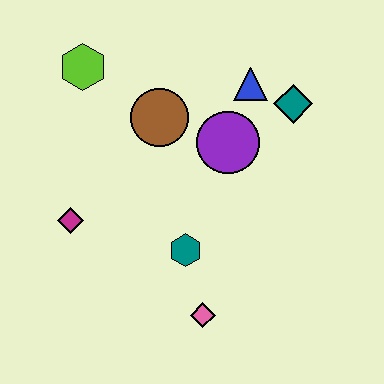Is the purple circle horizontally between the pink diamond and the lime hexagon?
No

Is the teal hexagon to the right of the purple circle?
No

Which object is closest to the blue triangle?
The teal diamond is closest to the blue triangle.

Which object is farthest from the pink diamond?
The lime hexagon is farthest from the pink diamond.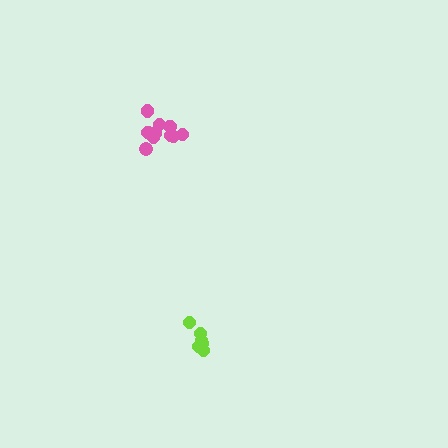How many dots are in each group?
Group 1: 6 dots, Group 2: 10 dots (16 total).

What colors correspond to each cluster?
The clusters are colored: lime, pink.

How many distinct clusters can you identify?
There are 2 distinct clusters.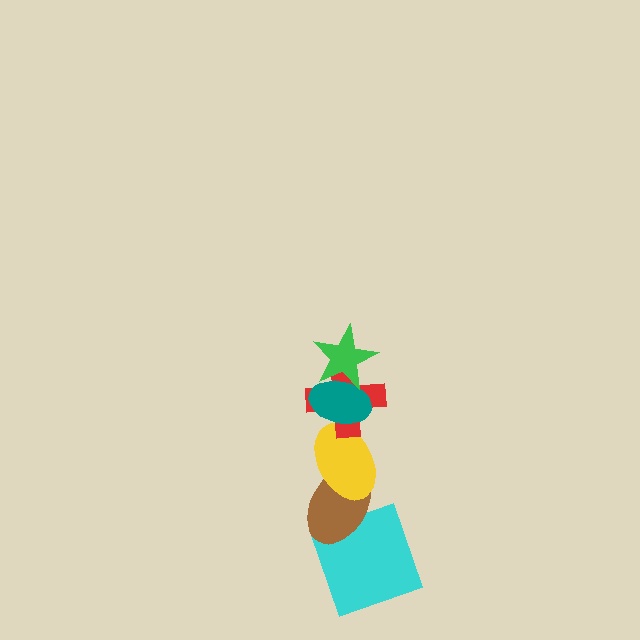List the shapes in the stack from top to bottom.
From top to bottom: the green star, the teal ellipse, the red cross, the yellow ellipse, the brown ellipse, the cyan square.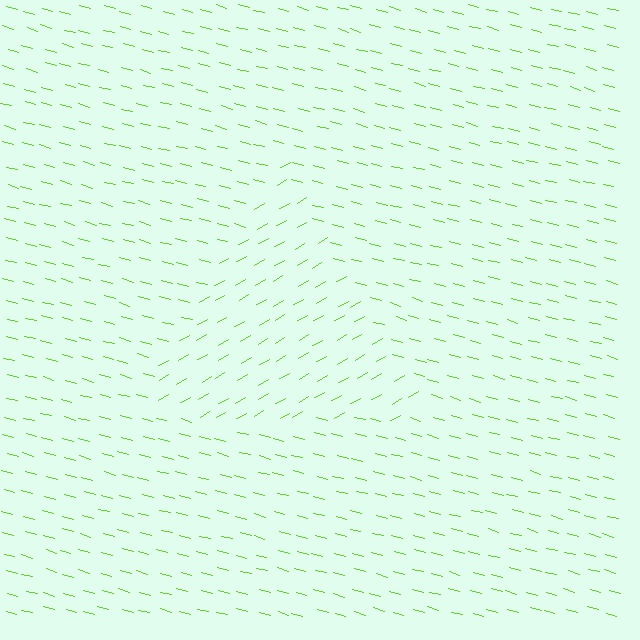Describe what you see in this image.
The image is filled with small lime line segments. A triangle region in the image has lines oriented differently from the surrounding lines, creating a visible texture boundary.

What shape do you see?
I see a triangle.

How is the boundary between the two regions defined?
The boundary is defined purely by a change in line orientation (approximately 45 degrees difference). All lines are the same color and thickness.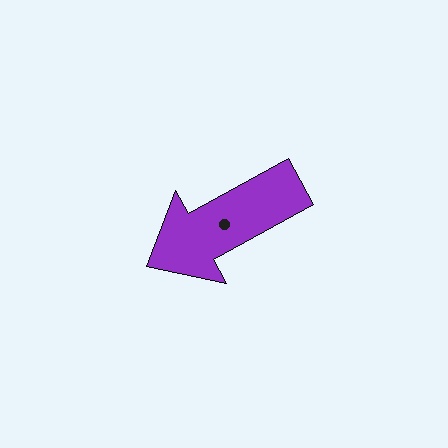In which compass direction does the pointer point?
Southwest.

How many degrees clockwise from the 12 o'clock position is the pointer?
Approximately 241 degrees.